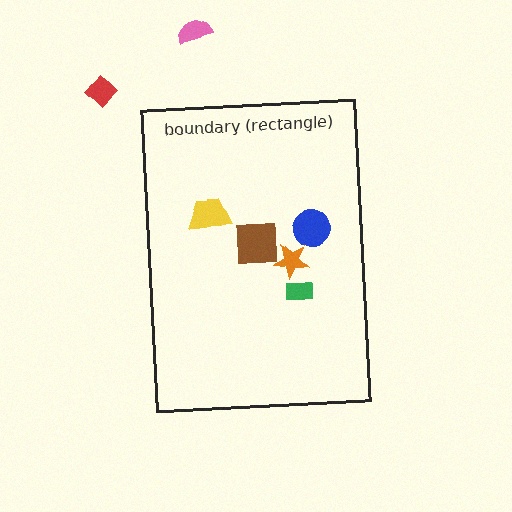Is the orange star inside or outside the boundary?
Inside.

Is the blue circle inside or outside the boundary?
Inside.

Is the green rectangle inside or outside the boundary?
Inside.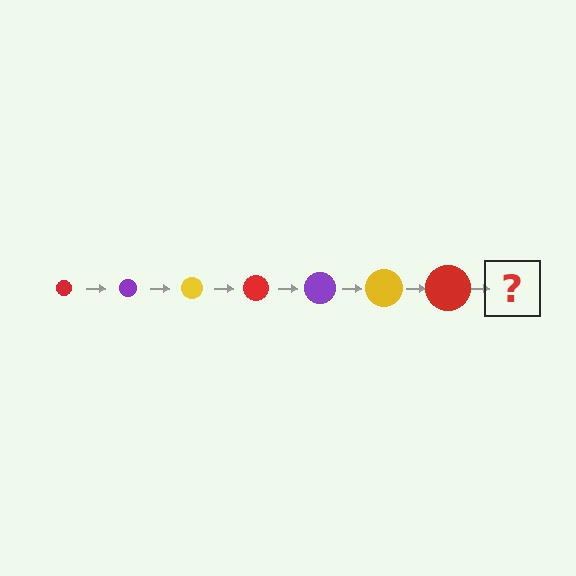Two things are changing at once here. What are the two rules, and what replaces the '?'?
The two rules are that the circle grows larger each step and the color cycles through red, purple, and yellow. The '?' should be a purple circle, larger than the previous one.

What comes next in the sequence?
The next element should be a purple circle, larger than the previous one.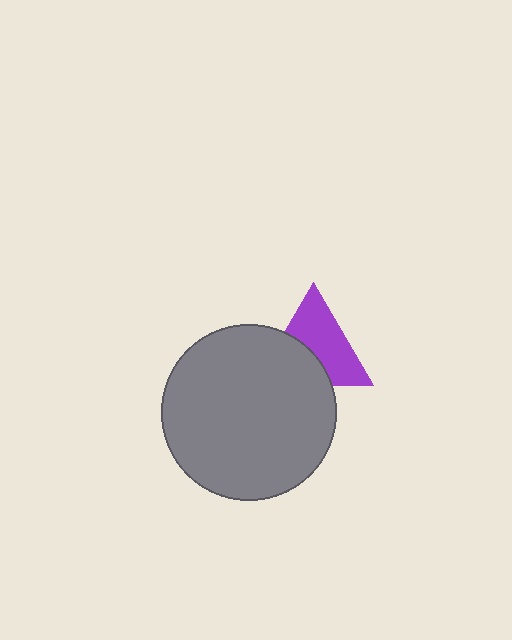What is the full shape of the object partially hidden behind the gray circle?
The partially hidden object is a purple triangle.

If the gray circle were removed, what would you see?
You would see the complete purple triangle.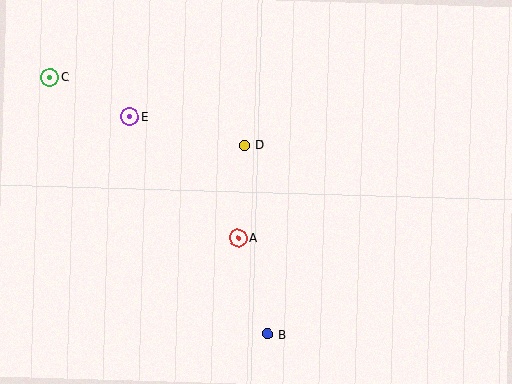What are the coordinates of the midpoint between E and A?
The midpoint between E and A is at (184, 177).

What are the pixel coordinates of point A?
Point A is at (238, 238).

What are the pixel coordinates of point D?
Point D is at (244, 145).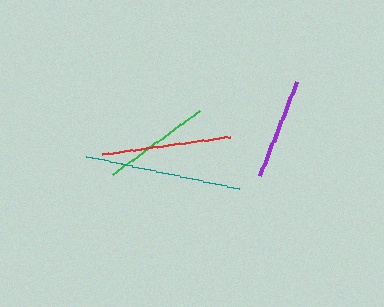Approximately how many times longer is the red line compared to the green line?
The red line is approximately 1.2 times the length of the green line.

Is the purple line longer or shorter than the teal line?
The teal line is longer than the purple line.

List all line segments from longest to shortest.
From longest to shortest: teal, red, green, purple.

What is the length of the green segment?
The green segment is approximately 107 pixels long.